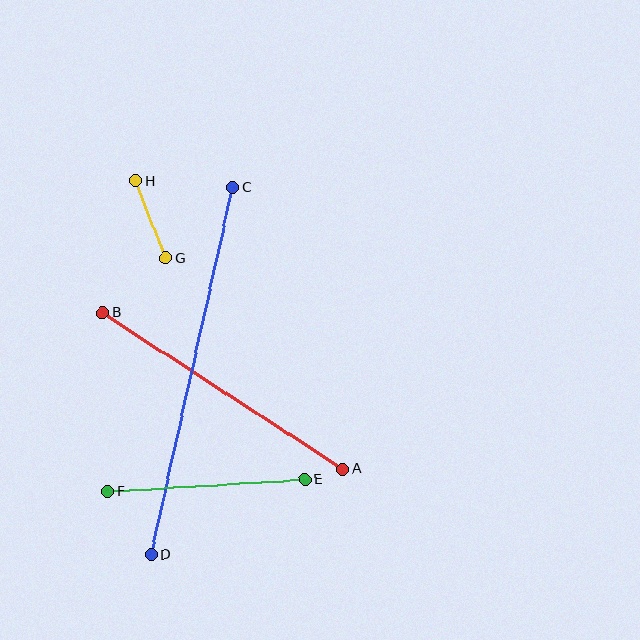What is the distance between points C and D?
The distance is approximately 376 pixels.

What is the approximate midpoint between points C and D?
The midpoint is at approximately (192, 371) pixels.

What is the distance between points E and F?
The distance is approximately 198 pixels.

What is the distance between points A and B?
The distance is approximately 287 pixels.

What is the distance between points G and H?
The distance is approximately 83 pixels.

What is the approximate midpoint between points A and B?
The midpoint is at approximately (223, 391) pixels.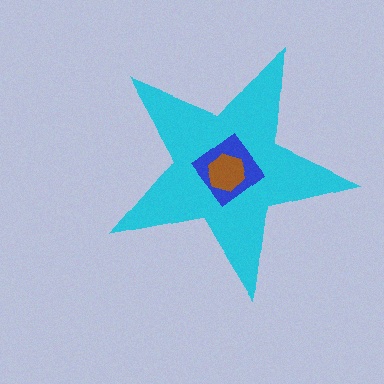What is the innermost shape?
The brown hexagon.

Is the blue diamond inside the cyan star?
Yes.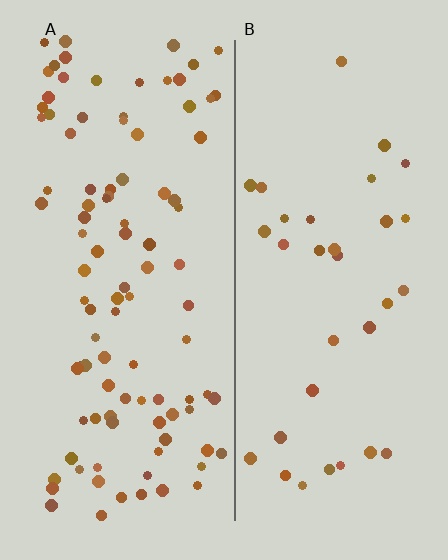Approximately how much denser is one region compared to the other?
Approximately 2.9× — region A over region B.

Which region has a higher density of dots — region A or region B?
A (the left).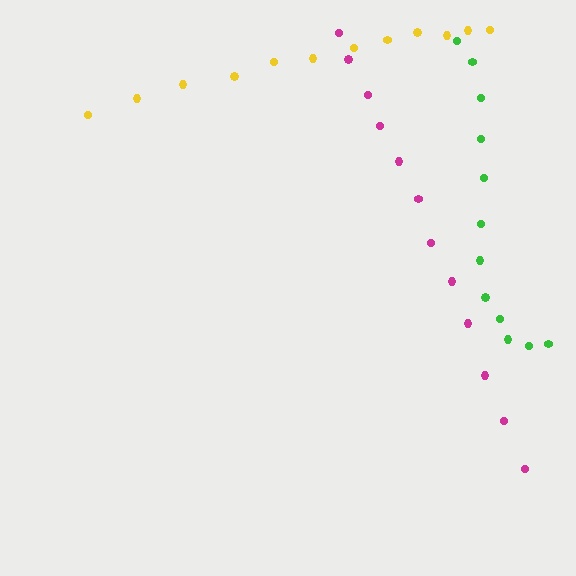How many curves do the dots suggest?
There are 3 distinct paths.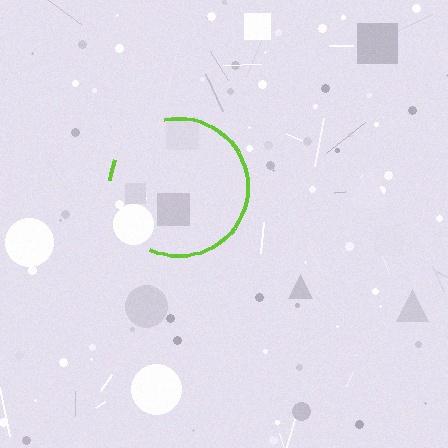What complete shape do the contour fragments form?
The contour fragments form a circle.